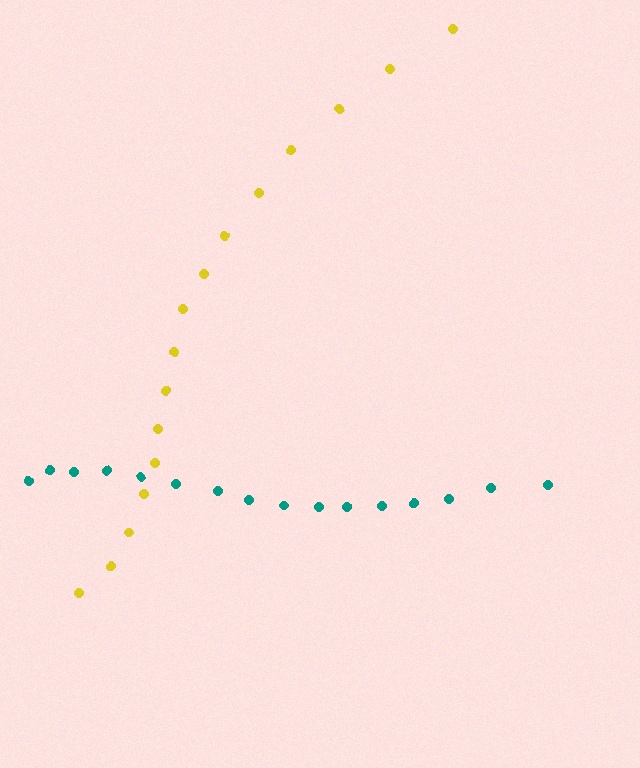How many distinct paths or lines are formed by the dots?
There are 2 distinct paths.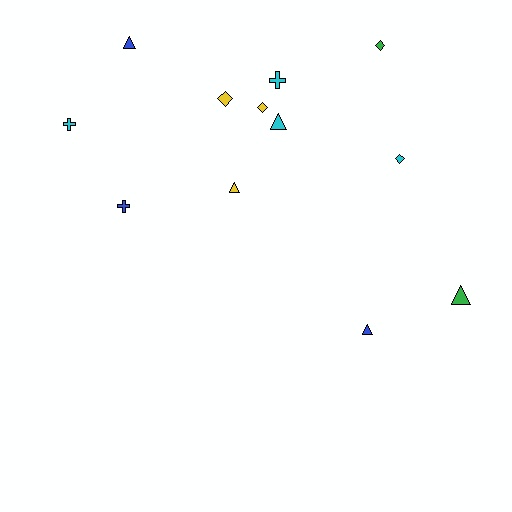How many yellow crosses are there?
There are no yellow crosses.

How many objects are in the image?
There are 12 objects.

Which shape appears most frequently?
Triangle, with 5 objects.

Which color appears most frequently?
Cyan, with 4 objects.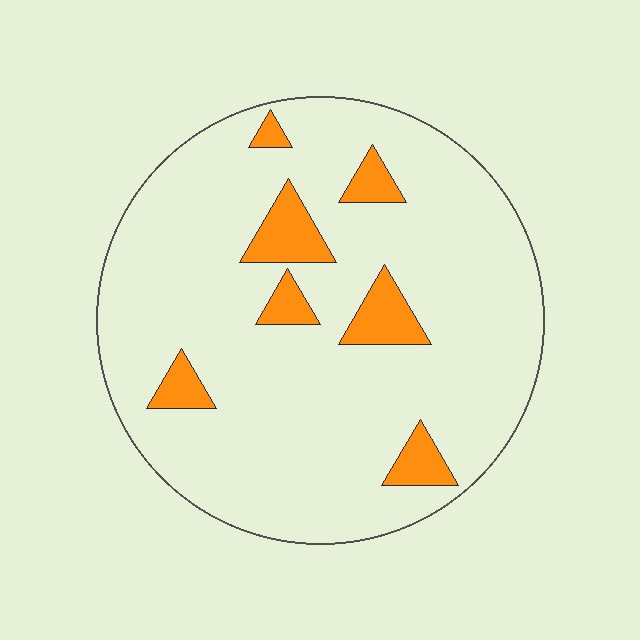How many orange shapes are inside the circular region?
7.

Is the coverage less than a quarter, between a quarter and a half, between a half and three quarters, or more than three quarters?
Less than a quarter.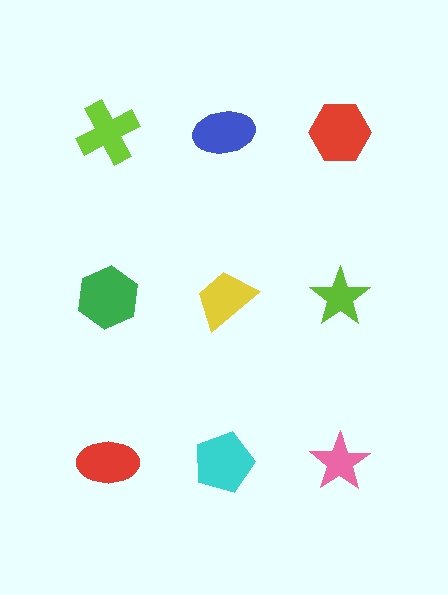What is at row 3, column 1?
A red ellipse.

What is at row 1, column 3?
A red hexagon.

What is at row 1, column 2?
A blue ellipse.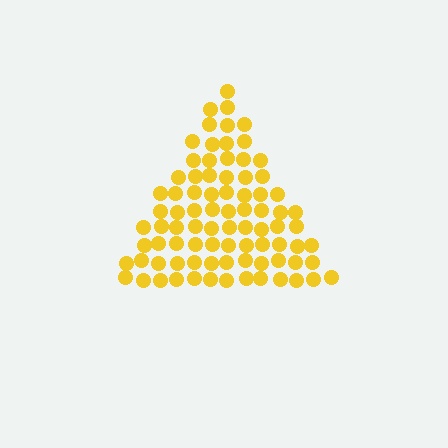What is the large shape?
The large shape is a triangle.